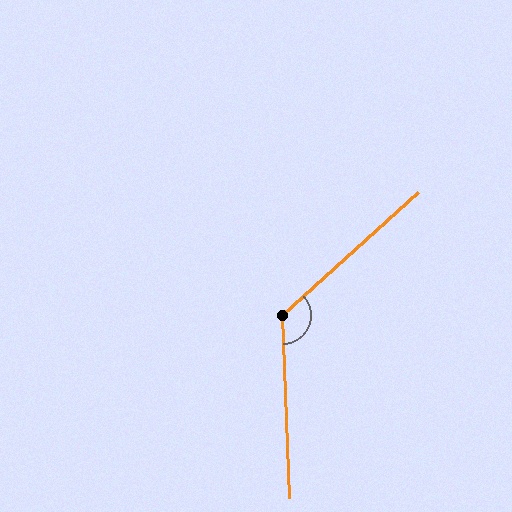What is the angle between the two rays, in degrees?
Approximately 130 degrees.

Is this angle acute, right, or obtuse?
It is obtuse.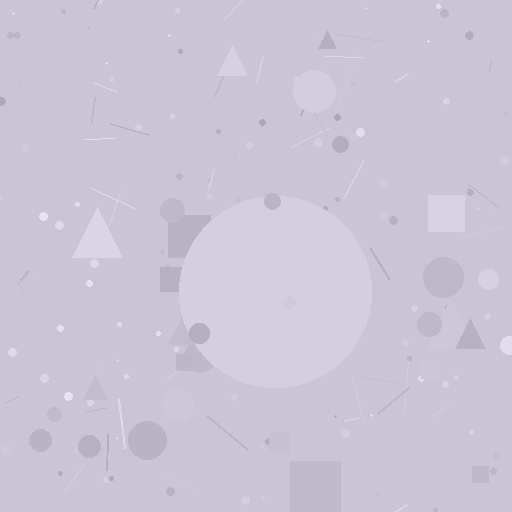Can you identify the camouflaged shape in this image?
The camouflaged shape is a circle.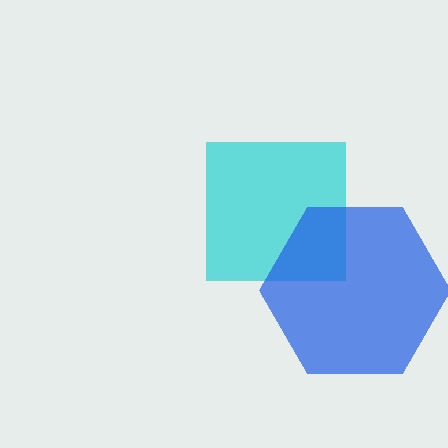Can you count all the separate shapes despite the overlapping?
Yes, there are 2 separate shapes.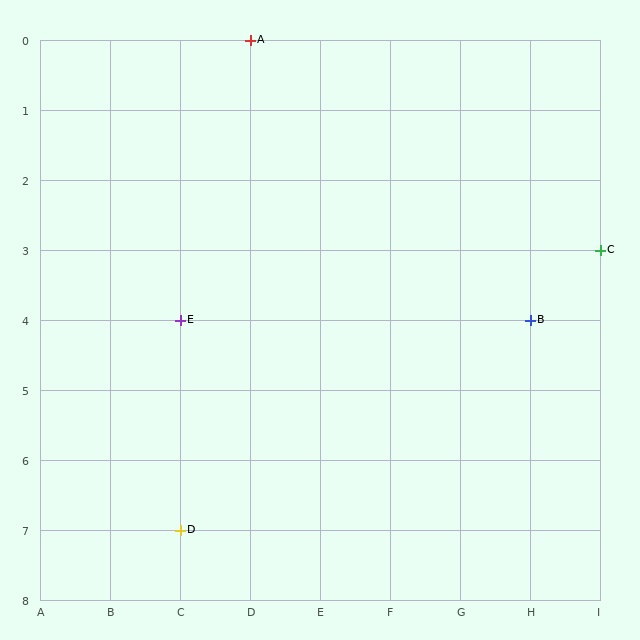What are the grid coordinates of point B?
Point B is at grid coordinates (H, 4).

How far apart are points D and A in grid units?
Points D and A are 1 column and 7 rows apart (about 7.1 grid units diagonally).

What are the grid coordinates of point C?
Point C is at grid coordinates (I, 3).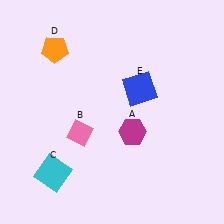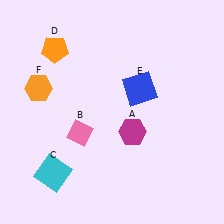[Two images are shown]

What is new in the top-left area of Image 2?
An orange hexagon (F) was added in the top-left area of Image 2.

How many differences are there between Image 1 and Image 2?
There is 1 difference between the two images.